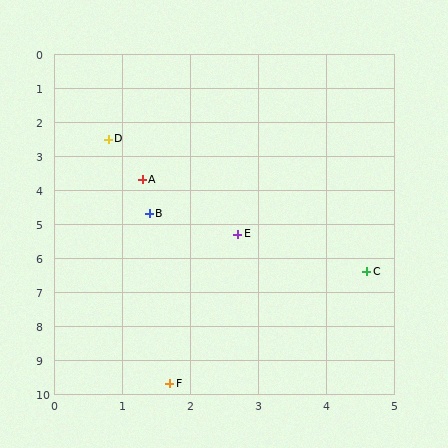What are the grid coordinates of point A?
Point A is at approximately (1.3, 3.7).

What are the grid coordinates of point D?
Point D is at approximately (0.8, 2.5).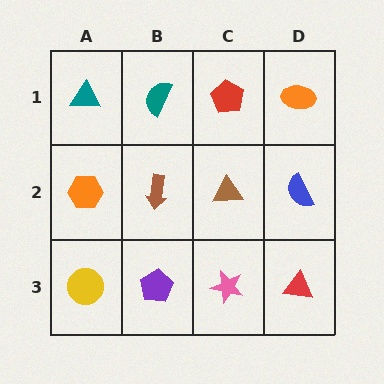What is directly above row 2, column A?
A teal triangle.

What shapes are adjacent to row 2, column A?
A teal triangle (row 1, column A), a yellow circle (row 3, column A), a brown arrow (row 2, column B).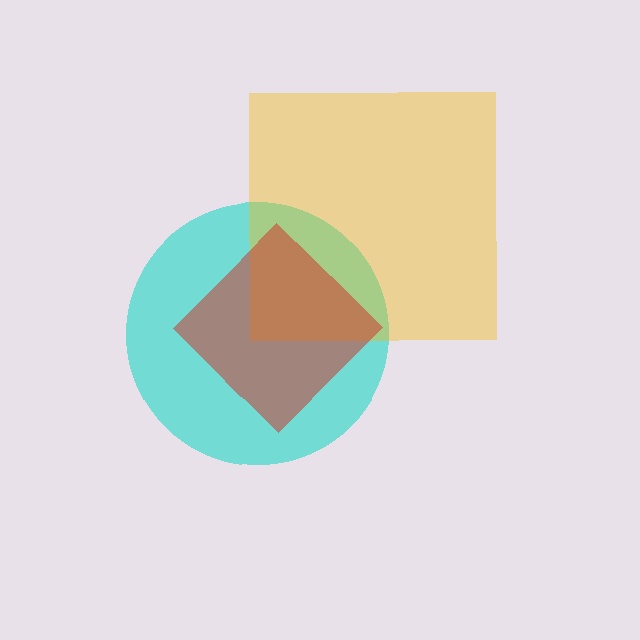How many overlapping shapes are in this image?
There are 3 overlapping shapes in the image.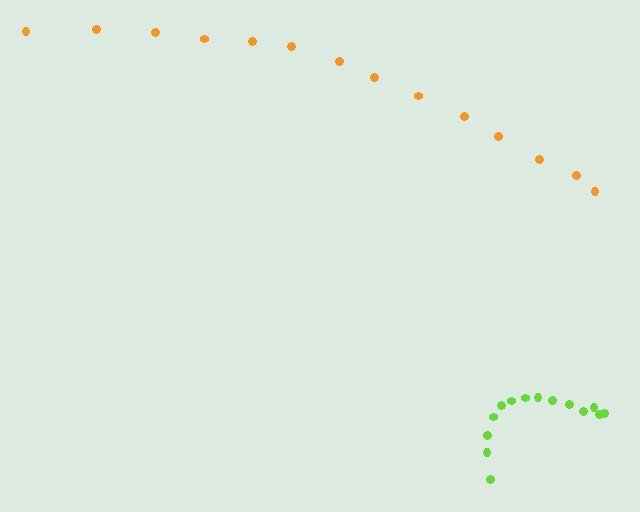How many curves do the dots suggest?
There are 2 distinct paths.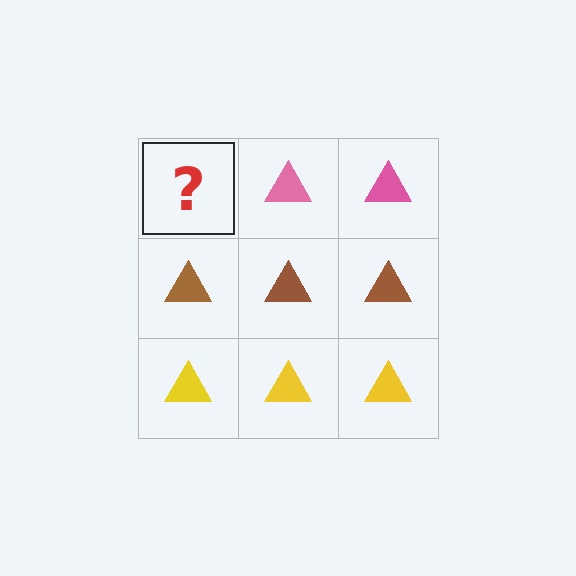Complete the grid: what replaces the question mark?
The question mark should be replaced with a pink triangle.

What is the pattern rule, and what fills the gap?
The rule is that each row has a consistent color. The gap should be filled with a pink triangle.